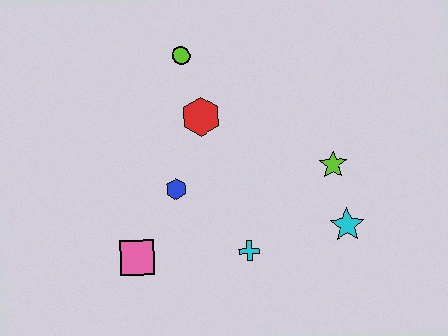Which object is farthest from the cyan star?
The lime circle is farthest from the cyan star.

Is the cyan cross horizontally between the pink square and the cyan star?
Yes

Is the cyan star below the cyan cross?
No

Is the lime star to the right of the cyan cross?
Yes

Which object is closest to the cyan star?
The lime star is closest to the cyan star.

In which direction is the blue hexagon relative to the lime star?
The blue hexagon is to the left of the lime star.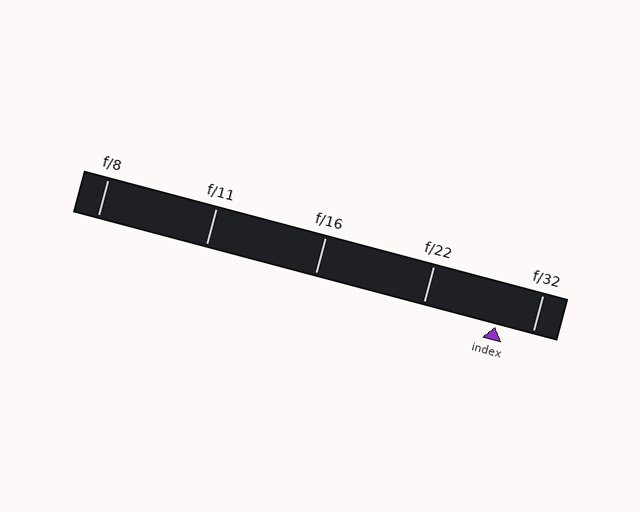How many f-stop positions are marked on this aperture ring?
There are 5 f-stop positions marked.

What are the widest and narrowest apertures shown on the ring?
The widest aperture shown is f/8 and the narrowest is f/32.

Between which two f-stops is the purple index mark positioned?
The index mark is between f/22 and f/32.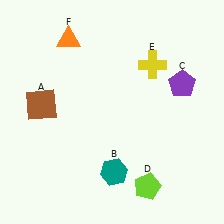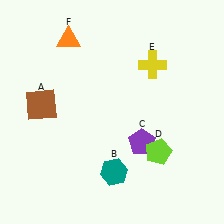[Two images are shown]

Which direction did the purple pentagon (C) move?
The purple pentagon (C) moved down.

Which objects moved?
The objects that moved are: the purple pentagon (C), the lime pentagon (D).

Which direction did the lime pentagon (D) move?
The lime pentagon (D) moved up.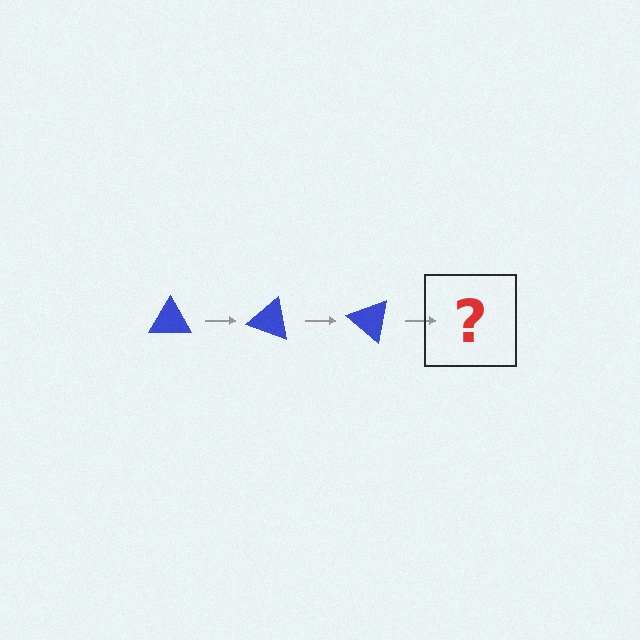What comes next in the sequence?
The next element should be a blue triangle rotated 60 degrees.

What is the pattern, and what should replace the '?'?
The pattern is that the triangle rotates 20 degrees each step. The '?' should be a blue triangle rotated 60 degrees.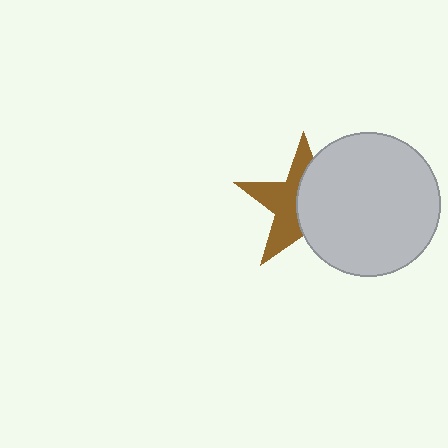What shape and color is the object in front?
The object in front is a light gray circle.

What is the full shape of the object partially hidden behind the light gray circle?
The partially hidden object is a brown star.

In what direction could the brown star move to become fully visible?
The brown star could move left. That would shift it out from behind the light gray circle entirely.